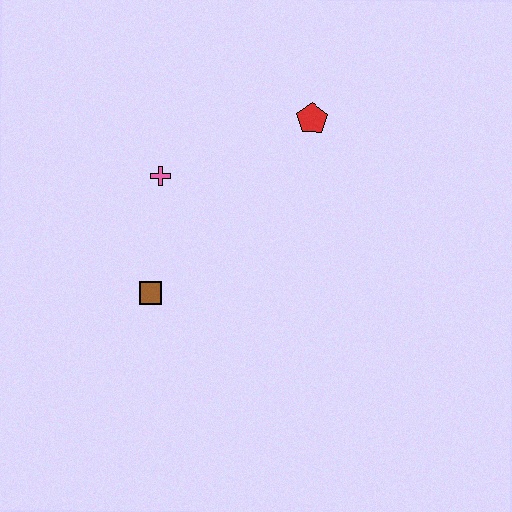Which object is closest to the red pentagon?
The pink cross is closest to the red pentagon.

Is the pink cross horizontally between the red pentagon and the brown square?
Yes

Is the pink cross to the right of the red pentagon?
No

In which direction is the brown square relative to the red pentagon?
The brown square is below the red pentagon.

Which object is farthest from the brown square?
The red pentagon is farthest from the brown square.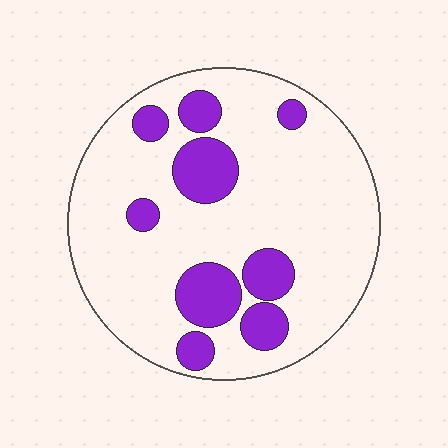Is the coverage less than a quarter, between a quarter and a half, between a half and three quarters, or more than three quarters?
Less than a quarter.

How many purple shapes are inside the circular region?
9.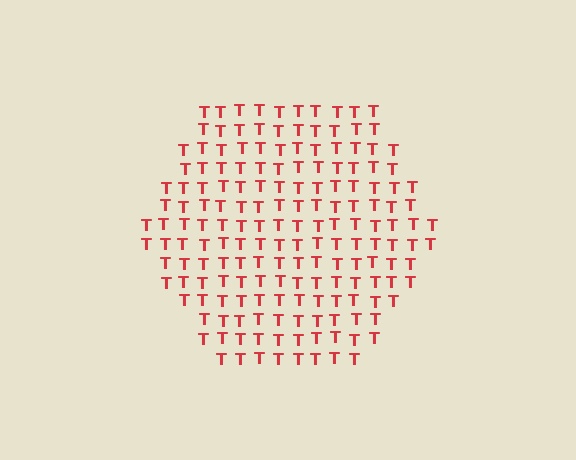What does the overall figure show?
The overall figure shows a hexagon.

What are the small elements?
The small elements are letter T's.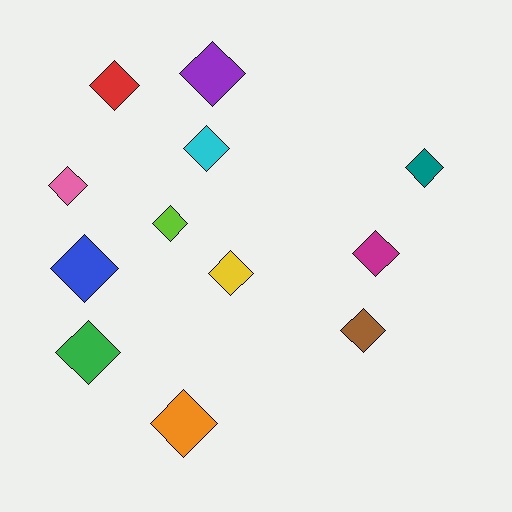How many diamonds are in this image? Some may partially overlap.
There are 12 diamonds.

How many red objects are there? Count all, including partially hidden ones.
There is 1 red object.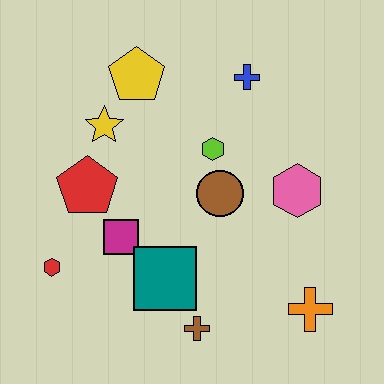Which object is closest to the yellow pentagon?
The yellow star is closest to the yellow pentagon.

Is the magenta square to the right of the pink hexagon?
No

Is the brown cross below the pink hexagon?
Yes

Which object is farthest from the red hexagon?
The blue cross is farthest from the red hexagon.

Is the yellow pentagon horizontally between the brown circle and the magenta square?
Yes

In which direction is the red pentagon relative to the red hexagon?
The red pentagon is above the red hexagon.